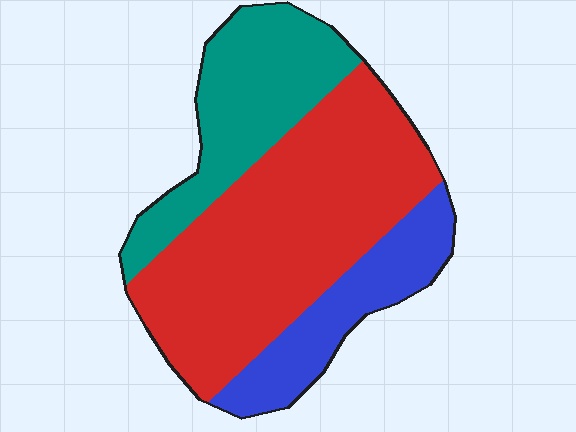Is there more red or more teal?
Red.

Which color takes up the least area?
Blue, at roughly 20%.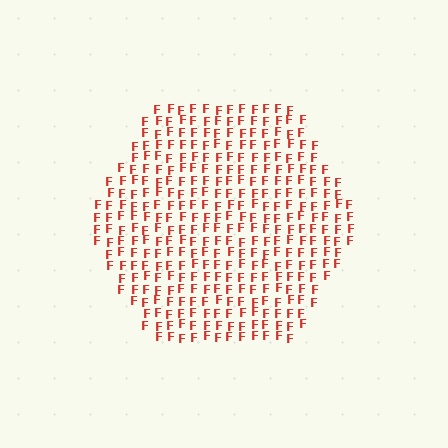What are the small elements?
The small elements are letter F's.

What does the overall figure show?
The overall figure shows a hexagon.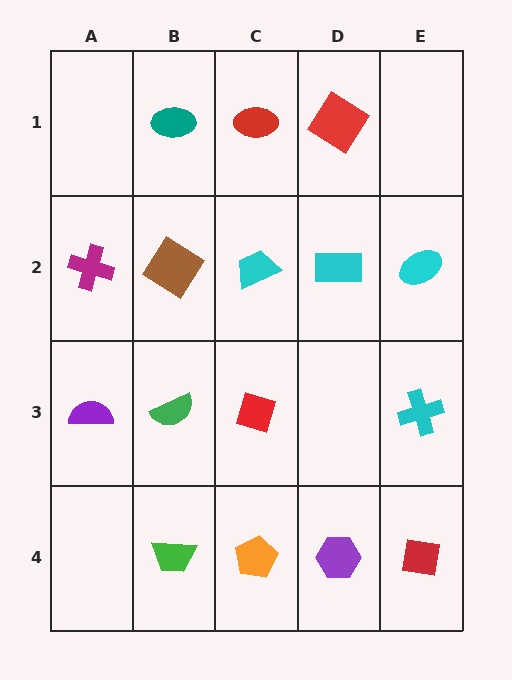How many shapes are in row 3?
4 shapes.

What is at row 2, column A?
A magenta cross.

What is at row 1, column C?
A red ellipse.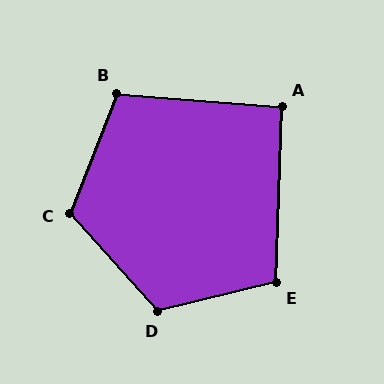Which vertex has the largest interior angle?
D, at approximately 119 degrees.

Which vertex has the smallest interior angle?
A, at approximately 93 degrees.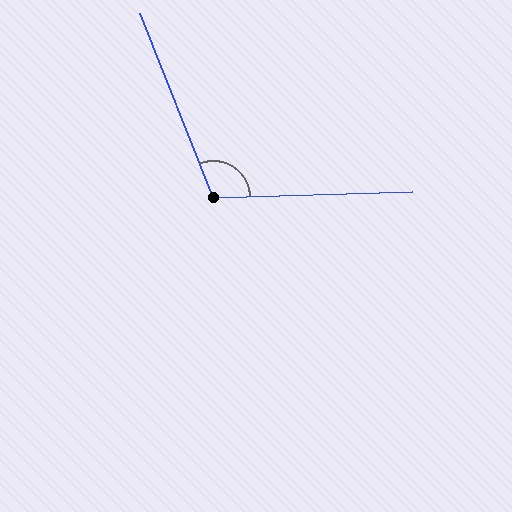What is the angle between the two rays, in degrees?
Approximately 110 degrees.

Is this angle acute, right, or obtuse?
It is obtuse.